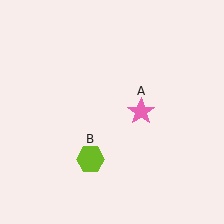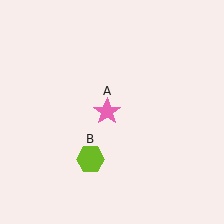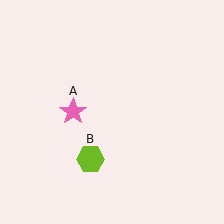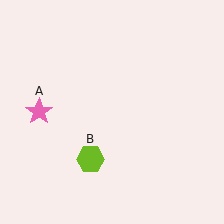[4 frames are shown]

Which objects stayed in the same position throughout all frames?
Lime hexagon (object B) remained stationary.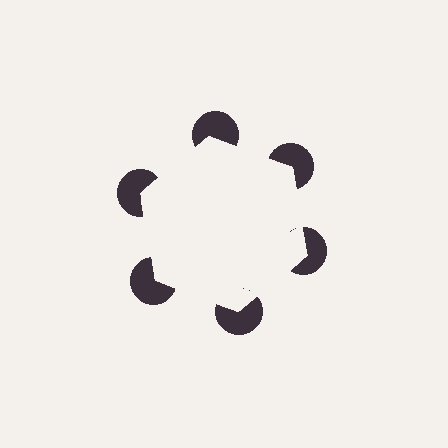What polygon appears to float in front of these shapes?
An illusory hexagon — its edges are inferred from the aligned wedge cuts in the pac-man discs, not physically drawn.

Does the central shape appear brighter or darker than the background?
It typically appears slightly brighter than the background, even though no actual brightness change is drawn.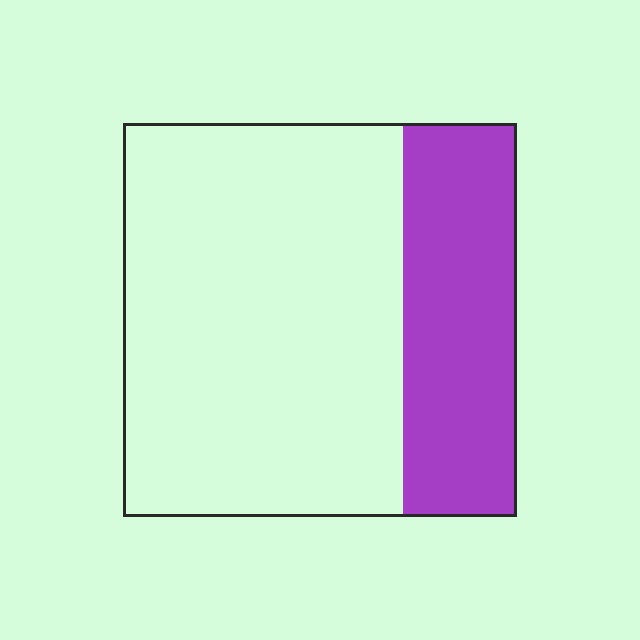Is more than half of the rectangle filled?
No.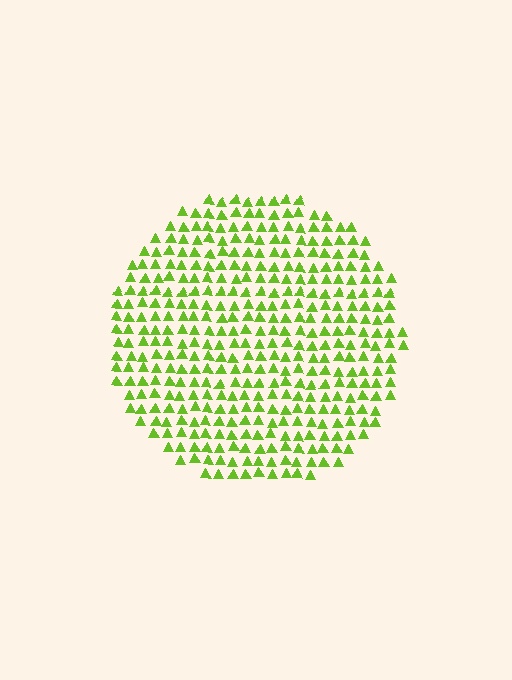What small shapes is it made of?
It is made of small triangles.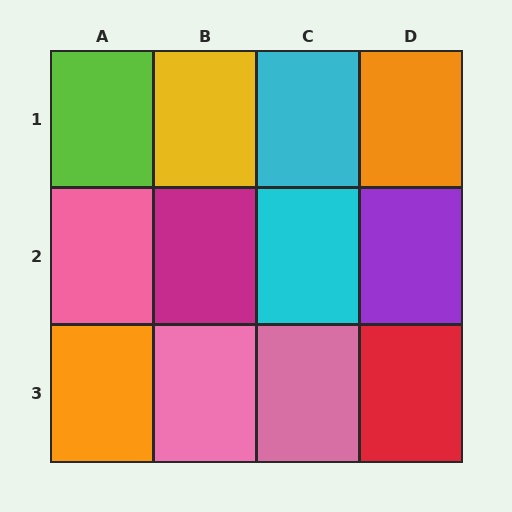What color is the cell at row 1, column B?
Yellow.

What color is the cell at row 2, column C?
Cyan.